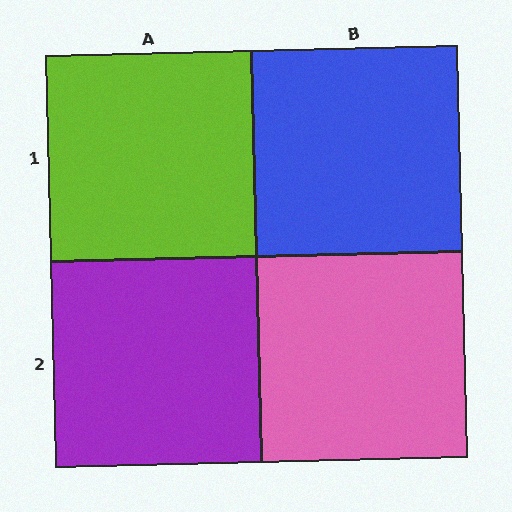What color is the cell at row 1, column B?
Blue.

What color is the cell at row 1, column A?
Lime.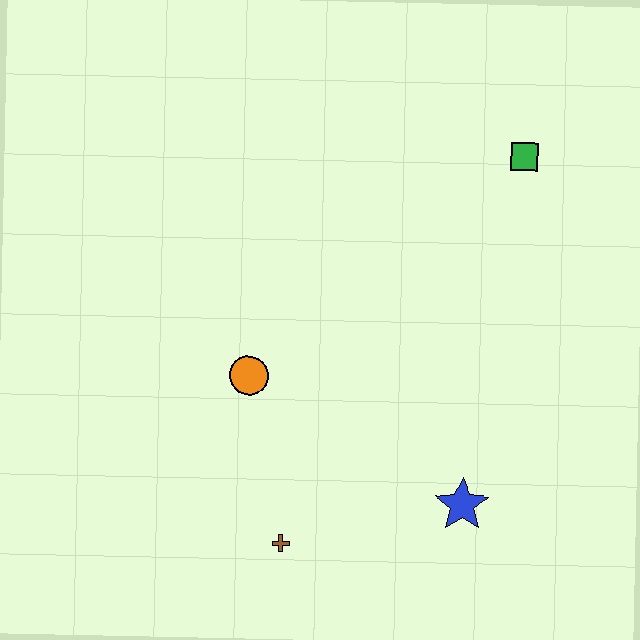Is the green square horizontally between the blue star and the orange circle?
No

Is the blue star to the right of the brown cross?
Yes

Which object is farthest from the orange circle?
The green square is farthest from the orange circle.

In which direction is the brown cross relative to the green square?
The brown cross is below the green square.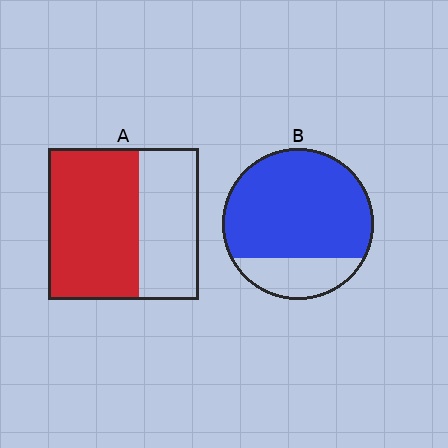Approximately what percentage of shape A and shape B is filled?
A is approximately 60% and B is approximately 80%.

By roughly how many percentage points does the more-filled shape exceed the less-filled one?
By roughly 15 percentage points (B over A).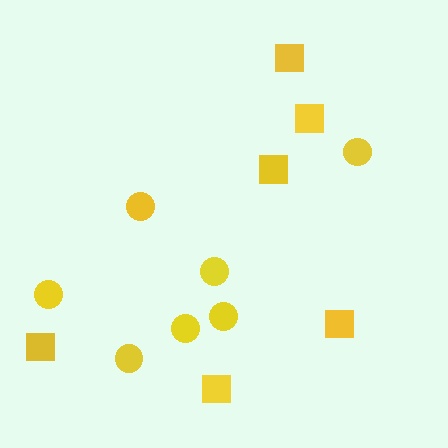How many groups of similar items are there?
There are 2 groups: one group of circles (7) and one group of squares (6).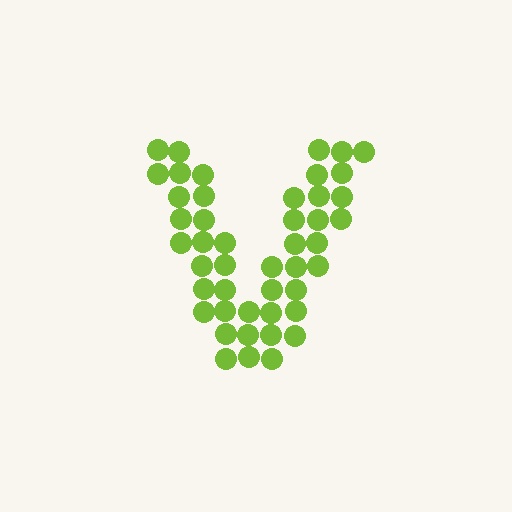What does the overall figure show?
The overall figure shows the letter V.